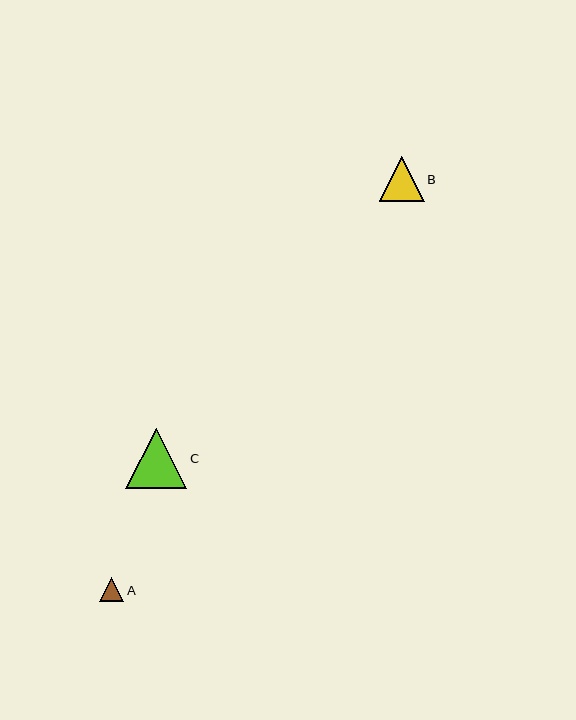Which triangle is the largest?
Triangle C is the largest with a size of approximately 61 pixels.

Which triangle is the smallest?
Triangle A is the smallest with a size of approximately 24 pixels.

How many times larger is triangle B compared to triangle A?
Triangle B is approximately 1.9 times the size of triangle A.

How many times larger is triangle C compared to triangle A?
Triangle C is approximately 2.5 times the size of triangle A.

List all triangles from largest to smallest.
From largest to smallest: C, B, A.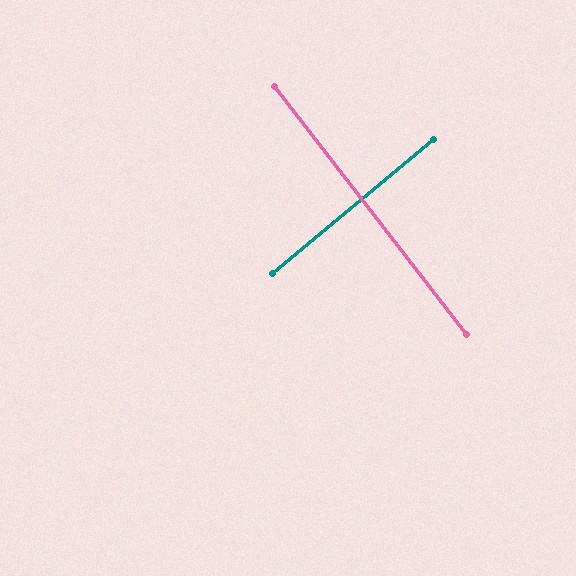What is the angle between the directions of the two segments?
Approximately 88 degrees.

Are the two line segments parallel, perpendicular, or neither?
Perpendicular — they meet at approximately 88°.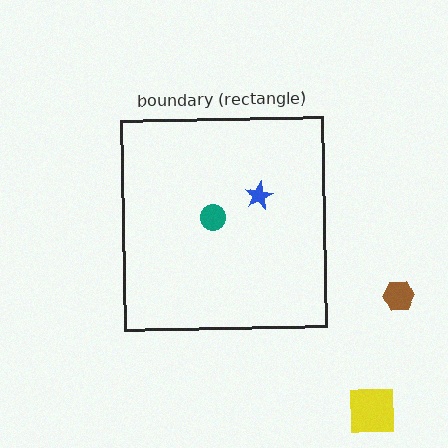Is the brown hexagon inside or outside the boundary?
Outside.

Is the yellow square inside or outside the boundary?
Outside.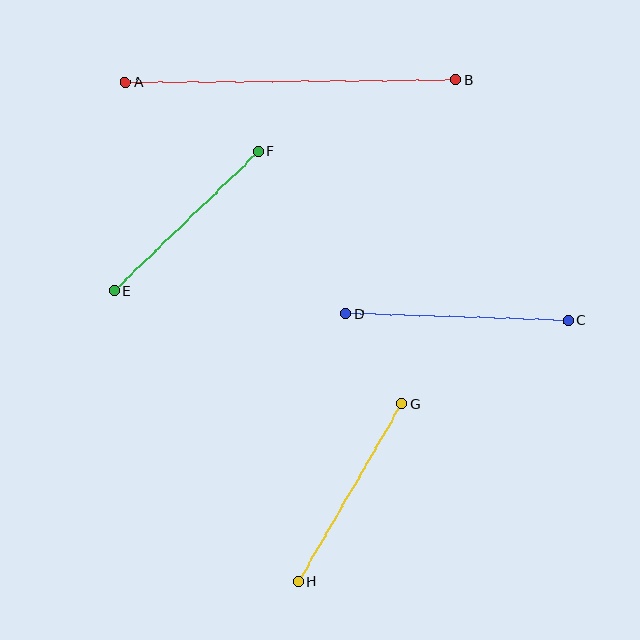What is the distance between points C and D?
The distance is approximately 223 pixels.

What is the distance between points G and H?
The distance is approximately 205 pixels.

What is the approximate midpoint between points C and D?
The midpoint is at approximately (457, 317) pixels.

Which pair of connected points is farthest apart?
Points A and B are farthest apart.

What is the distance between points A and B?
The distance is approximately 330 pixels.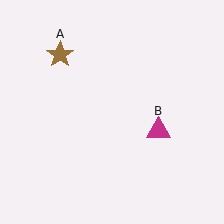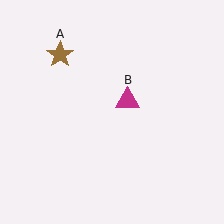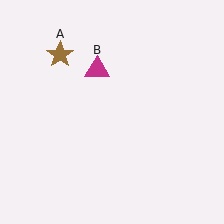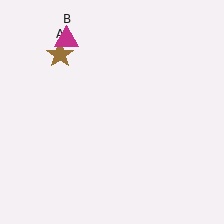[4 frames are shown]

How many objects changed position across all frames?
1 object changed position: magenta triangle (object B).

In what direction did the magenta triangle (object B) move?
The magenta triangle (object B) moved up and to the left.